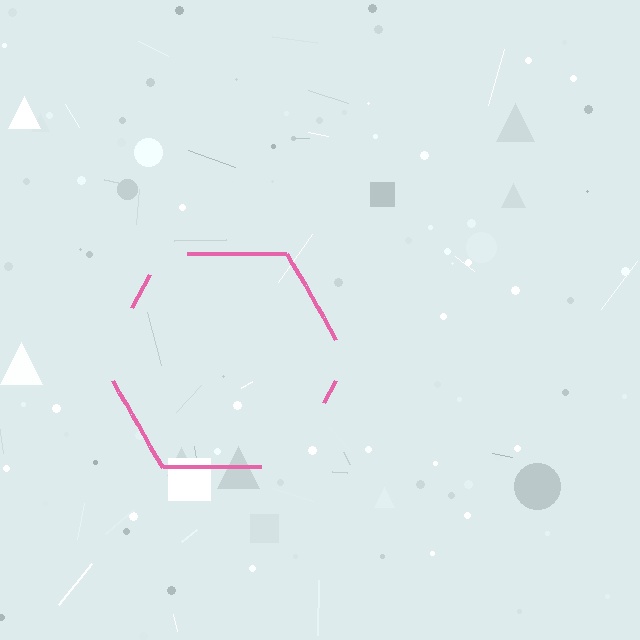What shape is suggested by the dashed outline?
The dashed outline suggests a hexagon.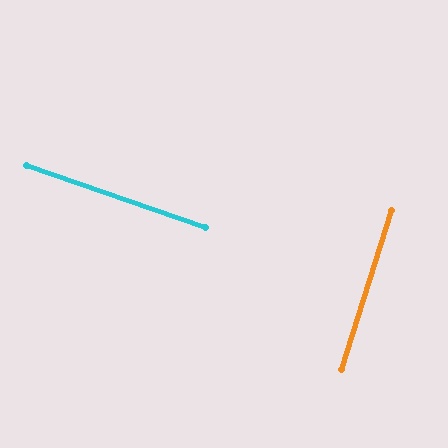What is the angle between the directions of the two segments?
Approximately 88 degrees.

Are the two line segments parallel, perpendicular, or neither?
Perpendicular — they meet at approximately 88°.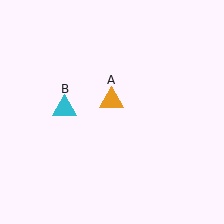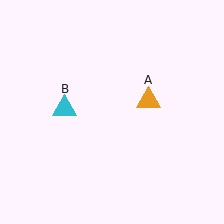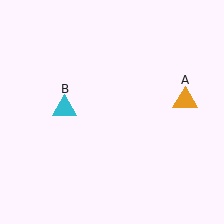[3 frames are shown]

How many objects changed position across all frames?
1 object changed position: orange triangle (object A).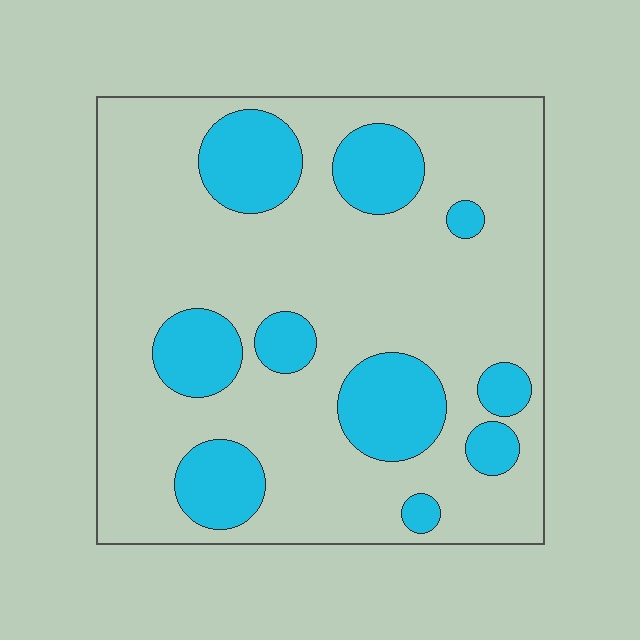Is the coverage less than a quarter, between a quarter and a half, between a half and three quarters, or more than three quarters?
Less than a quarter.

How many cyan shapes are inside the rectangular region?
10.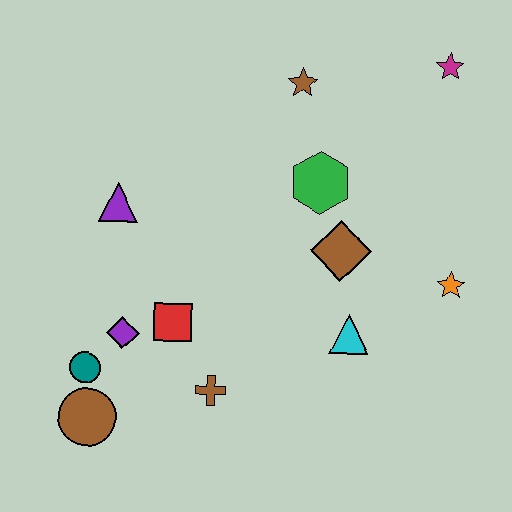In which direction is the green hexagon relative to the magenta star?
The green hexagon is to the left of the magenta star.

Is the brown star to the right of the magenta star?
No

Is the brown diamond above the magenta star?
No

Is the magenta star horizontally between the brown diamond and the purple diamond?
No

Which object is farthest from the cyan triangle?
The magenta star is farthest from the cyan triangle.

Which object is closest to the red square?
The purple diamond is closest to the red square.